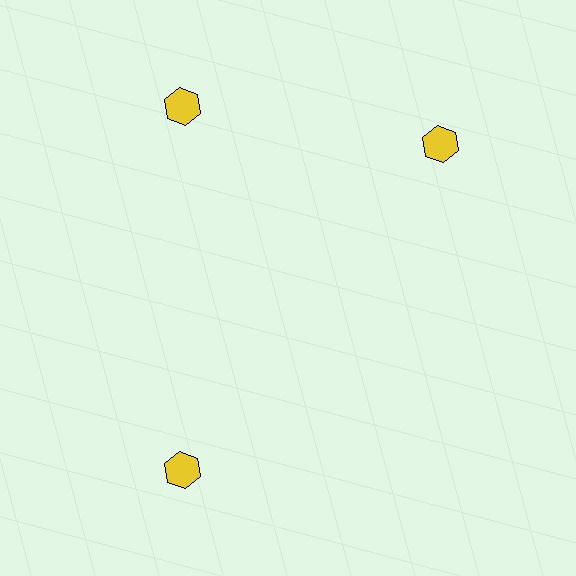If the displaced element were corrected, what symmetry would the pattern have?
It would have 3-fold rotational symmetry — the pattern would map onto itself every 120 degrees.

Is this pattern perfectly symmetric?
No. The 3 yellow hexagons are arranged in a ring, but one element near the 3 o'clock position is rotated out of alignment along the ring, breaking the 3-fold rotational symmetry.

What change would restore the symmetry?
The symmetry would be restored by rotating it back into even spacing with its neighbors so that all 3 hexagons sit at equal angles and equal distance from the center.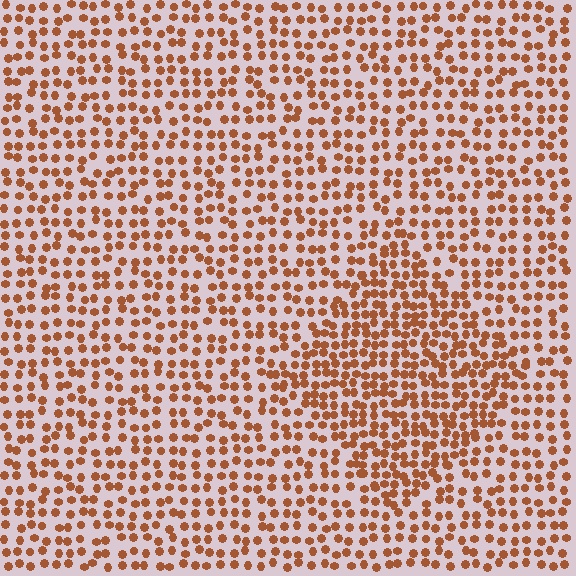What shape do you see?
I see a diamond.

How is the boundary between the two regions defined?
The boundary is defined by a change in element density (approximately 1.6x ratio). All elements are the same color, size, and shape.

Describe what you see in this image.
The image contains small brown elements arranged at two different densities. A diamond-shaped region is visible where the elements are more densely packed than the surrounding area.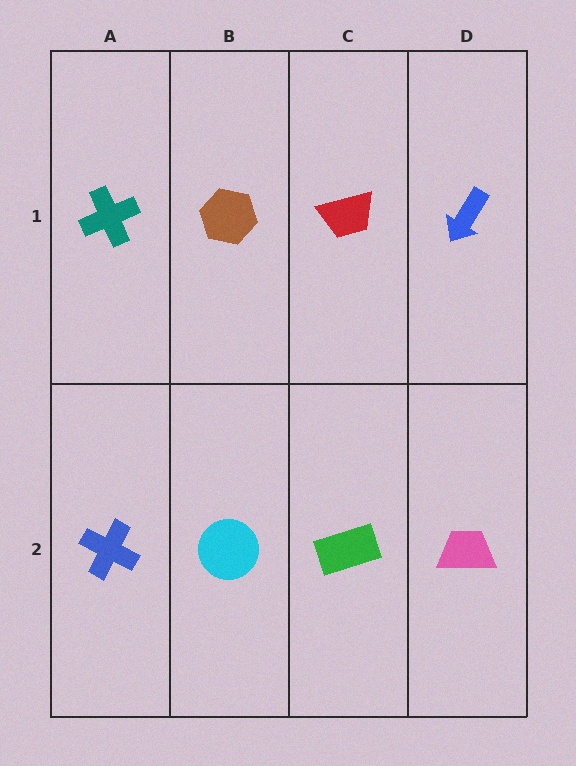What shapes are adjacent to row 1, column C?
A green rectangle (row 2, column C), a brown hexagon (row 1, column B), a blue arrow (row 1, column D).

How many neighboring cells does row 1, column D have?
2.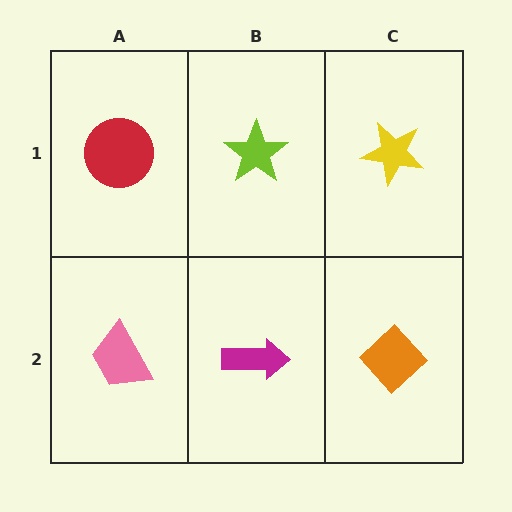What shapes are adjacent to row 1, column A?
A pink trapezoid (row 2, column A), a lime star (row 1, column B).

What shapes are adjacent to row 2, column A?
A red circle (row 1, column A), a magenta arrow (row 2, column B).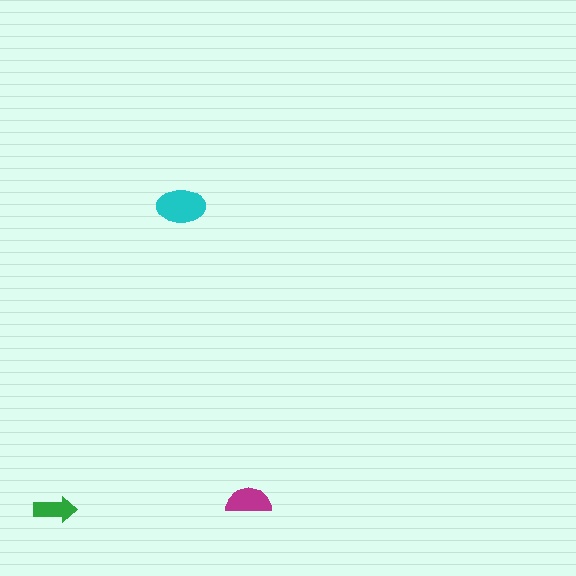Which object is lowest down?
The green arrow is bottommost.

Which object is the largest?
The cyan ellipse.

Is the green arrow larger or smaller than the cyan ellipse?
Smaller.